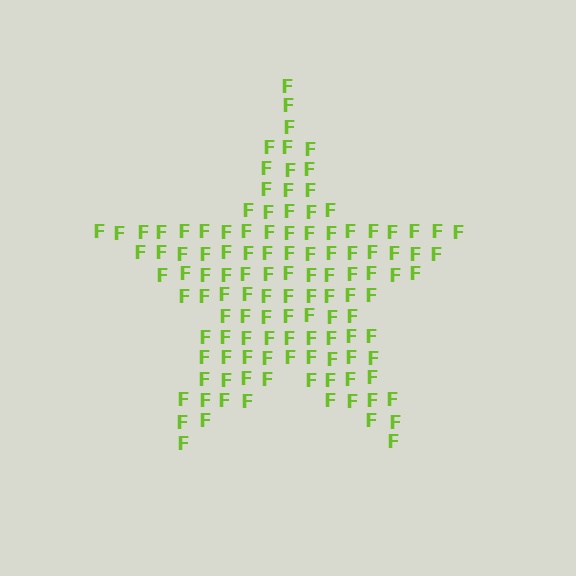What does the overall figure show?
The overall figure shows a star.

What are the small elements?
The small elements are letter F's.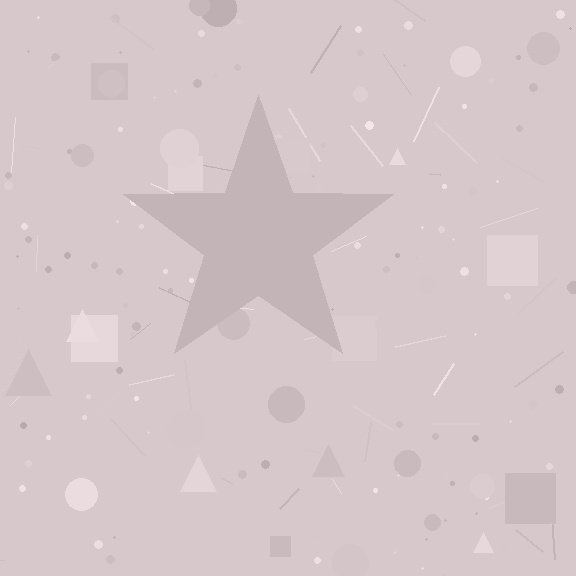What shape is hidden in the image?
A star is hidden in the image.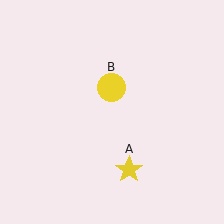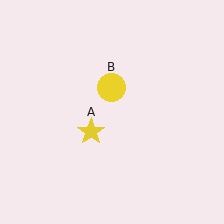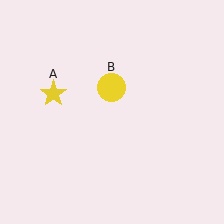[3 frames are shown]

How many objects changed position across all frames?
1 object changed position: yellow star (object A).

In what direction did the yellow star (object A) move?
The yellow star (object A) moved up and to the left.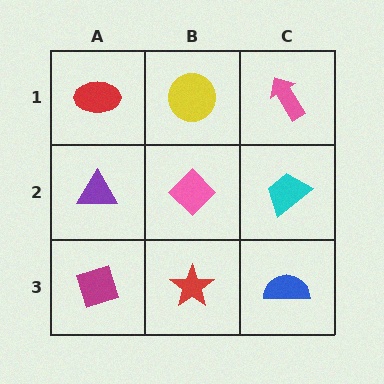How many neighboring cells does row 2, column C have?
3.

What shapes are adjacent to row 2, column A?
A red ellipse (row 1, column A), a magenta diamond (row 3, column A), a pink diamond (row 2, column B).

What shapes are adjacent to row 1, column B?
A pink diamond (row 2, column B), a red ellipse (row 1, column A), a pink arrow (row 1, column C).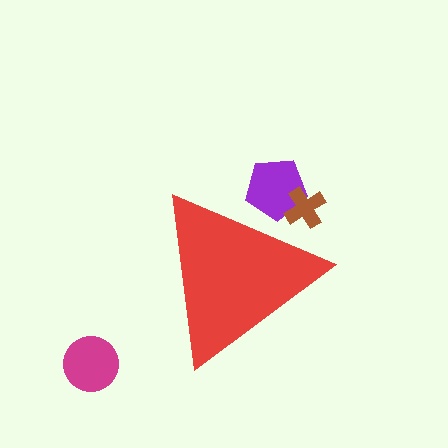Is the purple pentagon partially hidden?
Yes, the purple pentagon is partially hidden behind the red triangle.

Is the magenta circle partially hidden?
No, the magenta circle is fully visible.